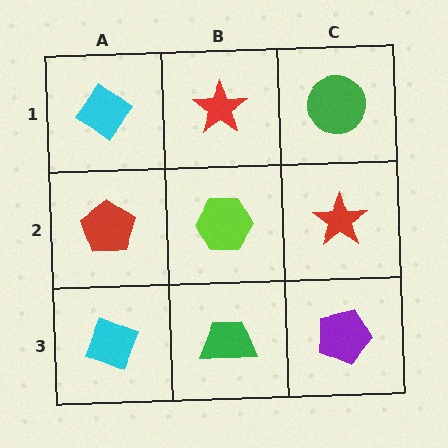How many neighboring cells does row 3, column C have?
2.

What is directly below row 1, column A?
A red pentagon.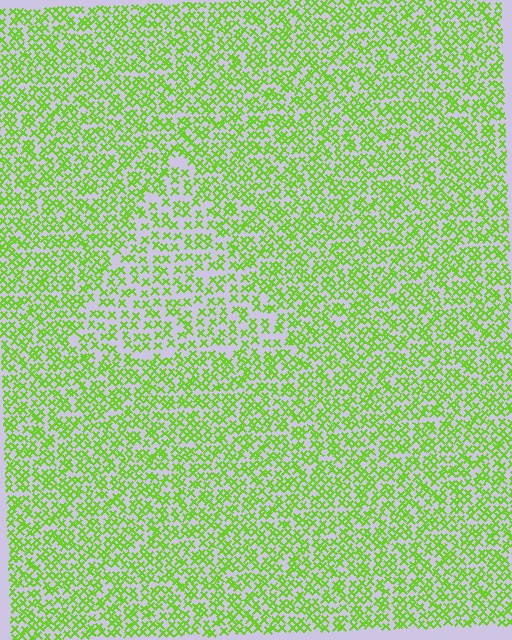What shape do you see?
I see a triangle.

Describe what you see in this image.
The image contains small lime elements arranged at two different densities. A triangle-shaped region is visible where the elements are less densely packed than the surrounding area.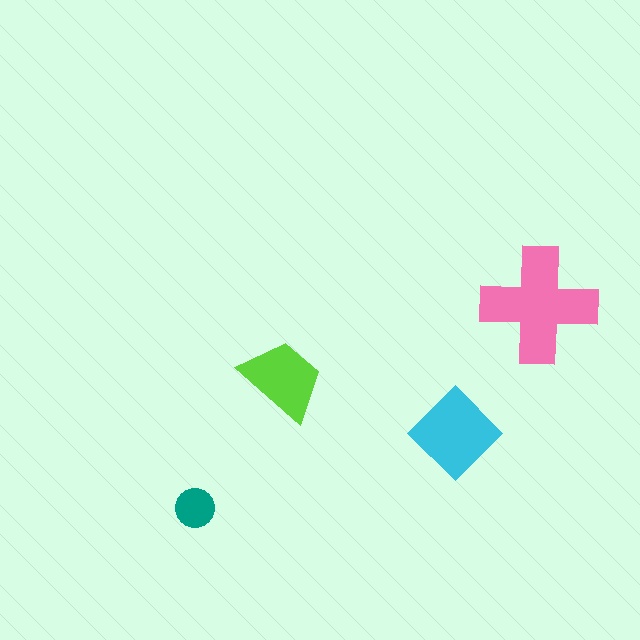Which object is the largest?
The pink cross.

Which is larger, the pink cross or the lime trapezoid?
The pink cross.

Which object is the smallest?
The teal circle.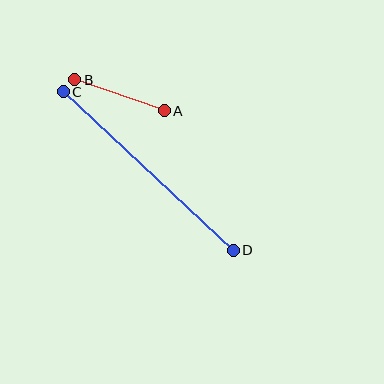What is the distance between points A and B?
The distance is approximately 95 pixels.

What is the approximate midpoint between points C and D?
The midpoint is at approximately (148, 171) pixels.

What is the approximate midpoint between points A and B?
The midpoint is at approximately (119, 95) pixels.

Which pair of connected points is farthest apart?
Points C and D are farthest apart.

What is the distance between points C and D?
The distance is approximately 233 pixels.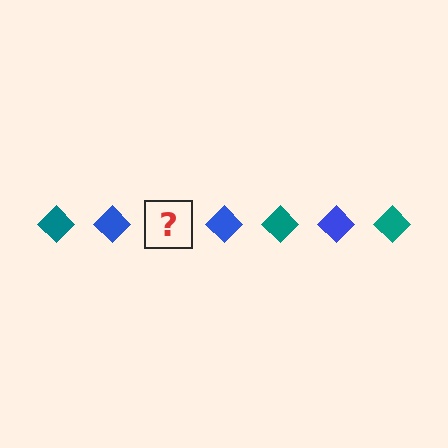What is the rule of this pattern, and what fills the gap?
The rule is that the pattern cycles through teal, blue diamonds. The gap should be filled with a teal diamond.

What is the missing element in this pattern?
The missing element is a teal diamond.